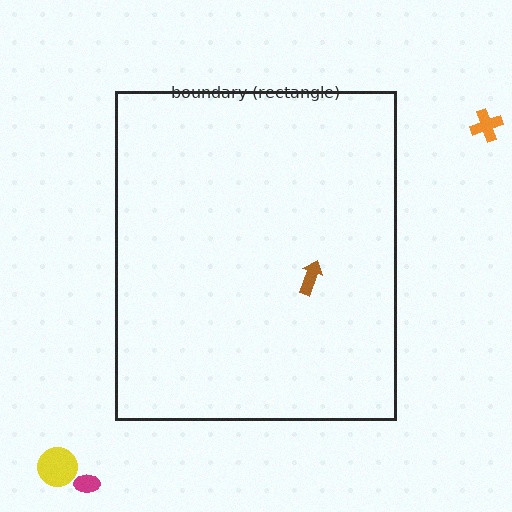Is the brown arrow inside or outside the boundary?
Inside.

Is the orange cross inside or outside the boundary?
Outside.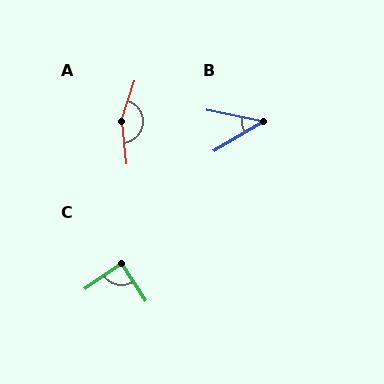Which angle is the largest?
A, at approximately 157 degrees.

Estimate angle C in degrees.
Approximately 88 degrees.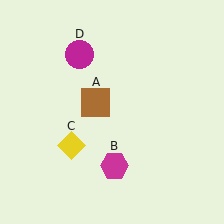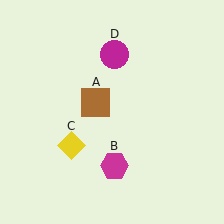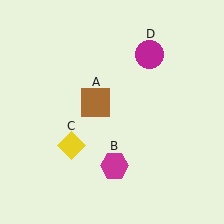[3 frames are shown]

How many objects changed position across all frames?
1 object changed position: magenta circle (object D).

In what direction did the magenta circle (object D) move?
The magenta circle (object D) moved right.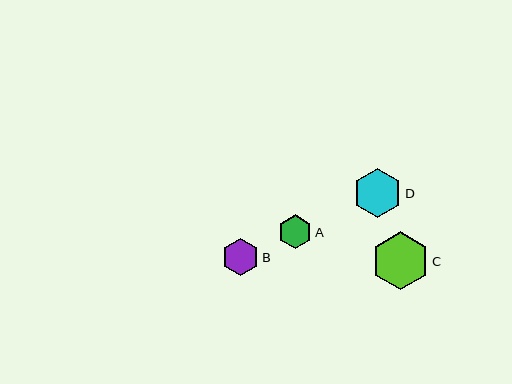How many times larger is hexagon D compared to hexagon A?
Hexagon D is approximately 1.4 times the size of hexagon A.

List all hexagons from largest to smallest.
From largest to smallest: C, D, B, A.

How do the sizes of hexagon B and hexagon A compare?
Hexagon B and hexagon A are approximately the same size.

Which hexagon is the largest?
Hexagon C is the largest with a size of approximately 58 pixels.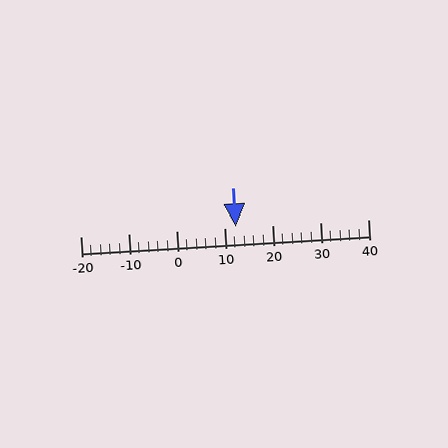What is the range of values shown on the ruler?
The ruler shows values from -20 to 40.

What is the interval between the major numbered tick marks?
The major tick marks are spaced 10 units apart.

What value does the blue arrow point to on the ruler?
The blue arrow points to approximately 12.